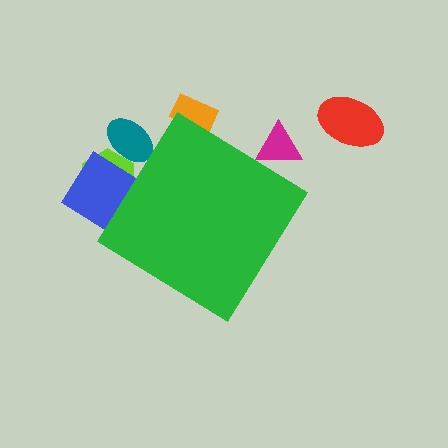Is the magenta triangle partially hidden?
Yes, the magenta triangle is partially hidden behind the green diamond.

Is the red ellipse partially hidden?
No, the red ellipse is fully visible.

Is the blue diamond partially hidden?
Yes, the blue diamond is partially hidden behind the green diamond.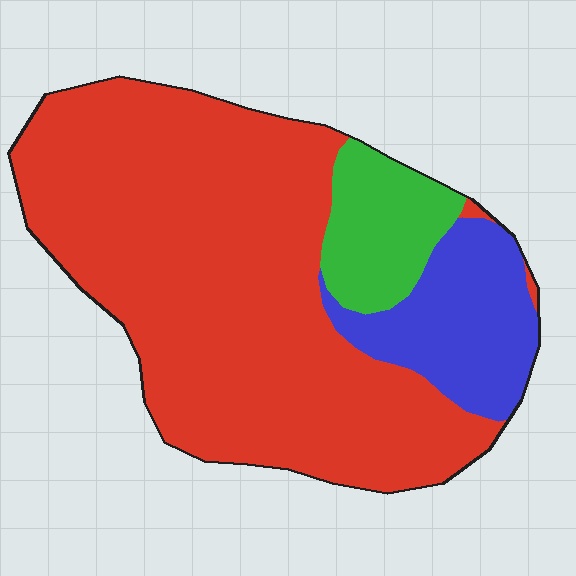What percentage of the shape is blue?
Blue takes up about one sixth (1/6) of the shape.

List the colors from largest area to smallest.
From largest to smallest: red, blue, green.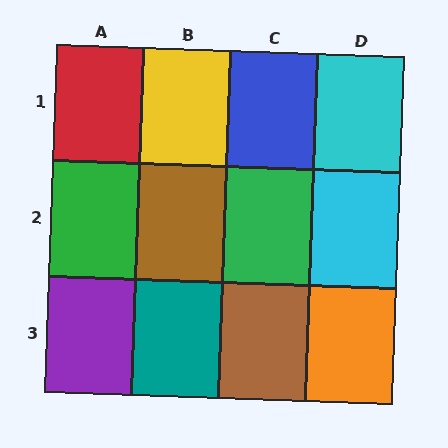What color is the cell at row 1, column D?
Cyan.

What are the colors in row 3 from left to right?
Purple, teal, brown, orange.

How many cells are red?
1 cell is red.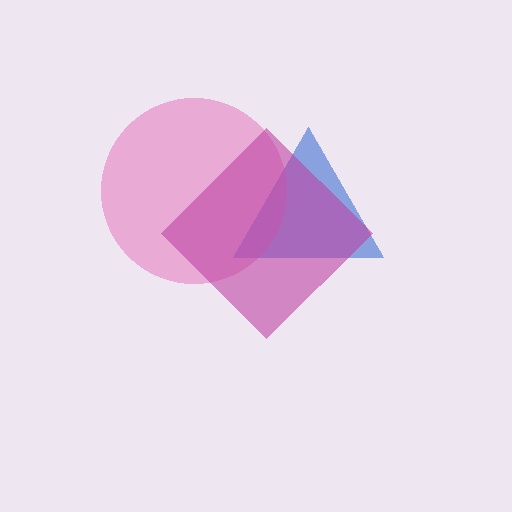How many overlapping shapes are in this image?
There are 3 overlapping shapes in the image.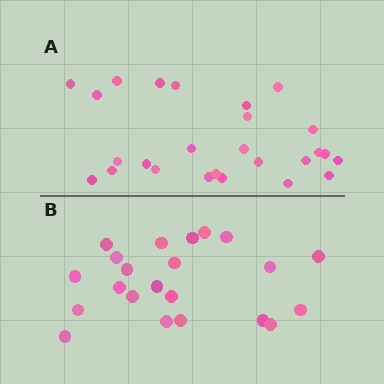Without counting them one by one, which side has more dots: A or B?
Region A (the top region) has more dots.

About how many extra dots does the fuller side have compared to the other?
Region A has about 4 more dots than region B.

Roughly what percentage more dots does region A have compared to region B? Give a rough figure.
About 20% more.